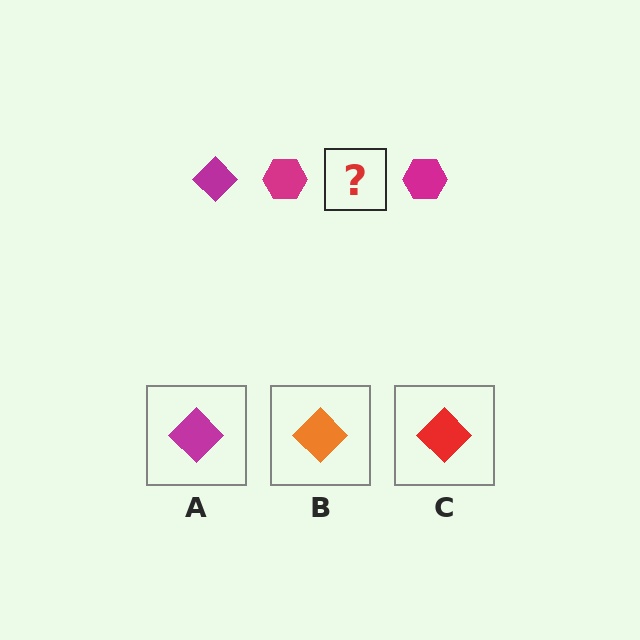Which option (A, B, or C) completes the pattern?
A.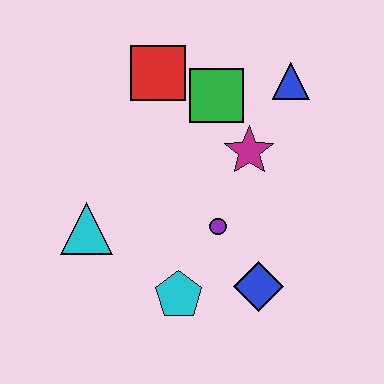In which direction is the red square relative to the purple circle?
The red square is above the purple circle.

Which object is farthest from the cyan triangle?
The blue triangle is farthest from the cyan triangle.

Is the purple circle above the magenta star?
No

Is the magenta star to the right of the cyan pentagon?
Yes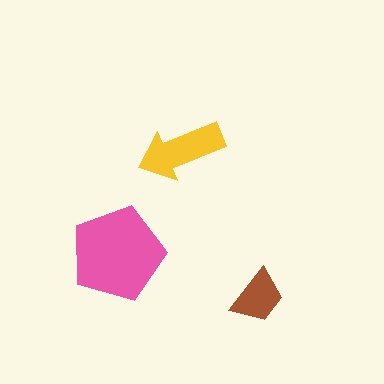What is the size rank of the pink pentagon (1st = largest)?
1st.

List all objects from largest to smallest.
The pink pentagon, the yellow arrow, the brown trapezoid.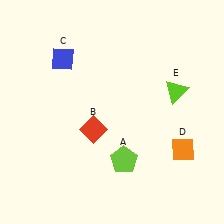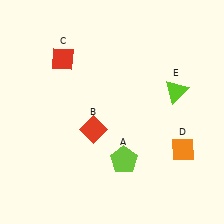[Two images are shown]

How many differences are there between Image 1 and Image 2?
There is 1 difference between the two images.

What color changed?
The diamond (C) changed from blue in Image 1 to red in Image 2.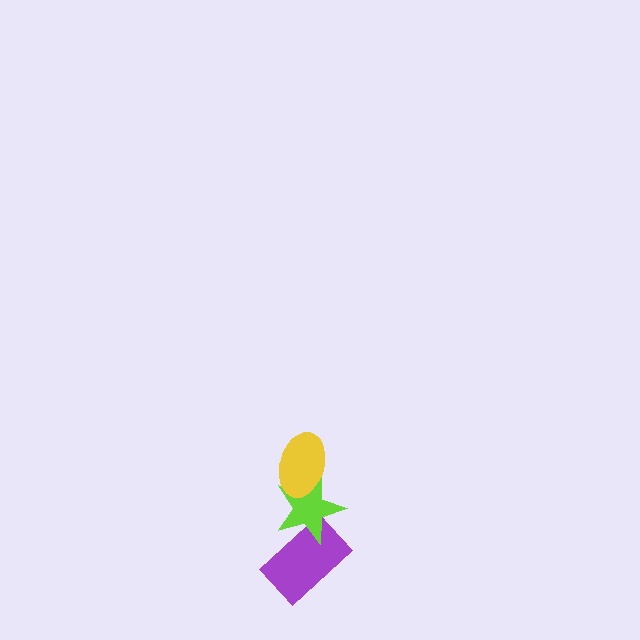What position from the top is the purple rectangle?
The purple rectangle is 3rd from the top.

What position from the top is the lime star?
The lime star is 2nd from the top.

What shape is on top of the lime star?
The yellow ellipse is on top of the lime star.